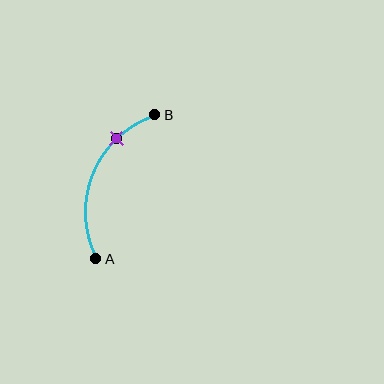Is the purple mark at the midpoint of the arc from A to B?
No. The purple mark lies on the arc but is closer to endpoint B. The arc midpoint would be at the point on the curve equidistant along the arc from both A and B.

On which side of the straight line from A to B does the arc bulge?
The arc bulges to the left of the straight line connecting A and B.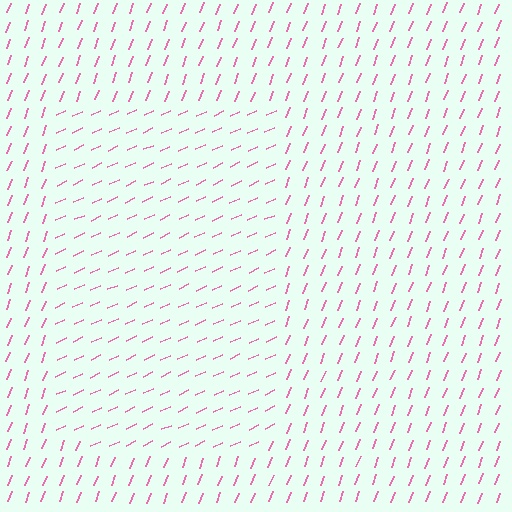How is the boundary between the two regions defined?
The boundary is defined purely by a change in line orientation (approximately 45 degrees difference). All lines are the same color and thickness.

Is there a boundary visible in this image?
Yes, there is a texture boundary formed by a change in line orientation.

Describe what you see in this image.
The image is filled with small pink line segments. A rectangle region in the image has lines oriented differently from the surrounding lines, creating a visible texture boundary.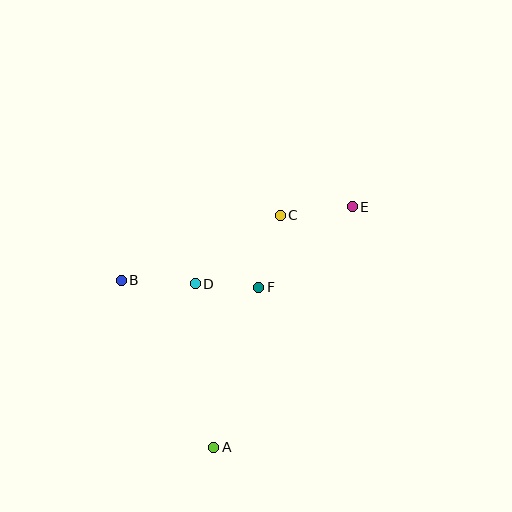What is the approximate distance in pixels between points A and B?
The distance between A and B is approximately 191 pixels.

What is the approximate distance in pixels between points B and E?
The distance between B and E is approximately 242 pixels.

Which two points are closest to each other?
Points D and F are closest to each other.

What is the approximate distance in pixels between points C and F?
The distance between C and F is approximately 75 pixels.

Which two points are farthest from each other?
Points A and E are farthest from each other.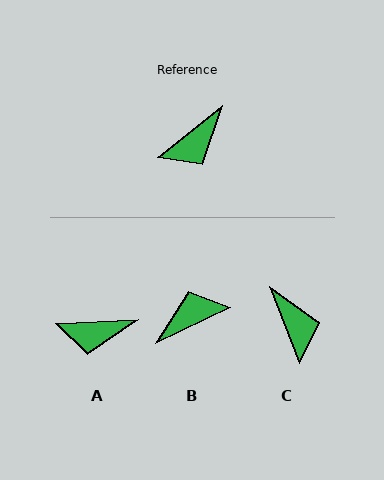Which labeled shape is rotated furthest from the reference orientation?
B, about 167 degrees away.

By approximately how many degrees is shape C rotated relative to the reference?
Approximately 73 degrees counter-clockwise.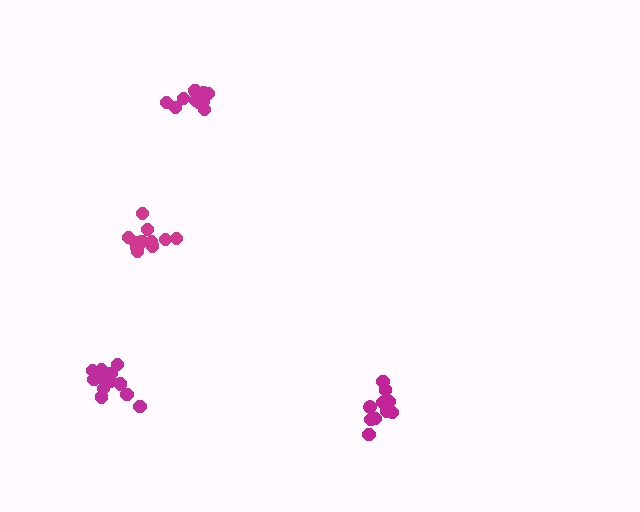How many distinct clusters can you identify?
There are 4 distinct clusters.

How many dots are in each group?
Group 1: 12 dots, Group 2: 12 dots, Group 3: 12 dots, Group 4: 12 dots (48 total).